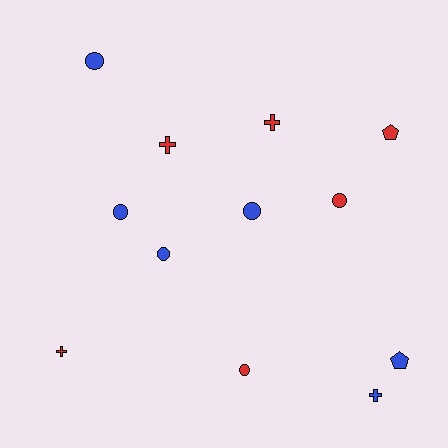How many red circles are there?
There are 2 red circles.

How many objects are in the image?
There are 12 objects.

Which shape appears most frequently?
Circle, with 6 objects.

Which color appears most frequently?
Red, with 6 objects.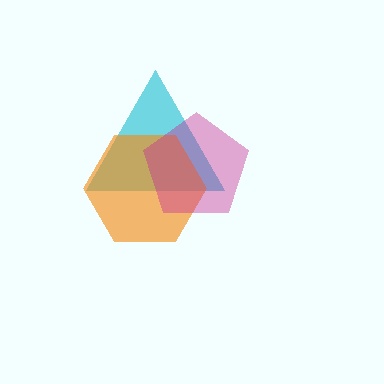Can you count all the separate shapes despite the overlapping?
Yes, there are 3 separate shapes.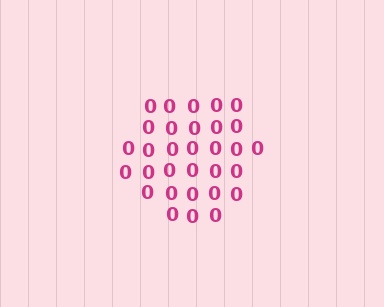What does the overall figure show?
The overall figure shows a hexagon.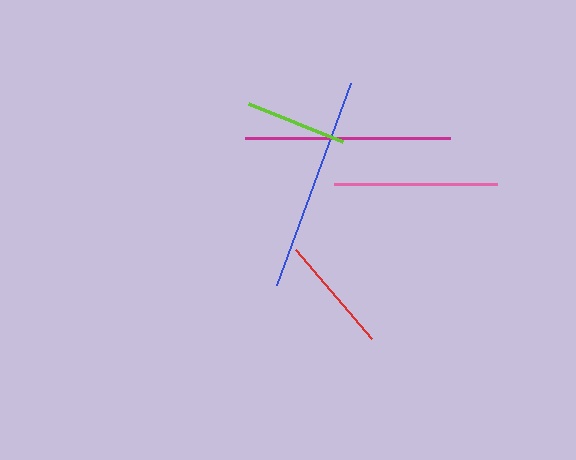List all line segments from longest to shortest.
From longest to shortest: blue, magenta, pink, red, lime.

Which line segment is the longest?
The blue line is the longest at approximately 215 pixels.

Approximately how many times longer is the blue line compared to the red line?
The blue line is approximately 1.8 times the length of the red line.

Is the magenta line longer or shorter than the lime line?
The magenta line is longer than the lime line.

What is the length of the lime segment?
The lime segment is approximately 101 pixels long.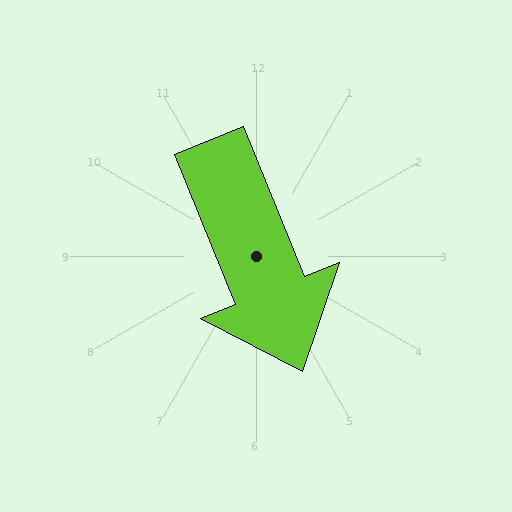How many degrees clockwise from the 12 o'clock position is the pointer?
Approximately 158 degrees.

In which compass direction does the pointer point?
South.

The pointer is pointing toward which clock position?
Roughly 5 o'clock.